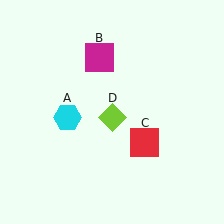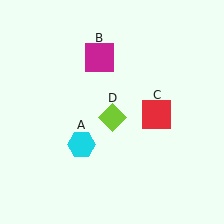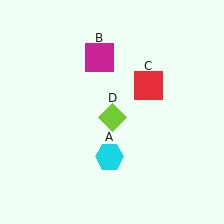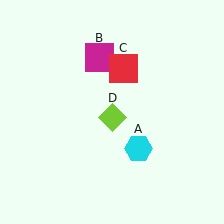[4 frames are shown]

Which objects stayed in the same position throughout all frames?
Magenta square (object B) and lime diamond (object D) remained stationary.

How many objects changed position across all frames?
2 objects changed position: cyan hexagon (object A), red square (object C).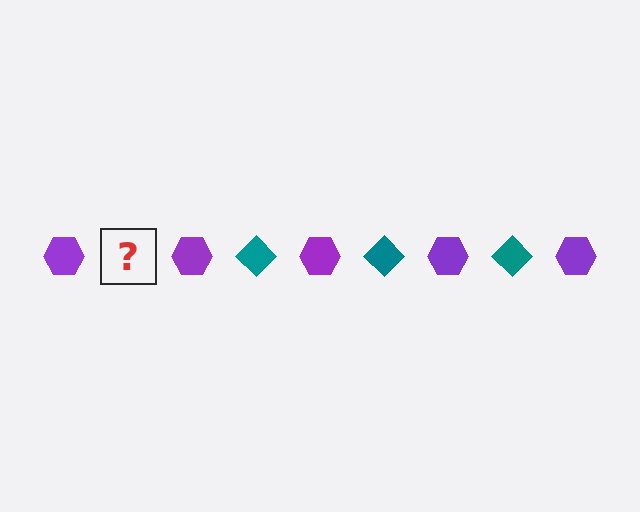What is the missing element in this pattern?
The missing element is a teal diamond.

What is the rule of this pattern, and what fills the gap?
The rule is that the pattern alternates between purple hexagon and teal diamond. The gap should be filled with a teal diamond.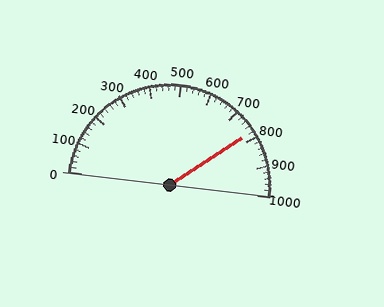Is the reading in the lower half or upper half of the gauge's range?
The reading is in the upper half of the range (0 to 1000).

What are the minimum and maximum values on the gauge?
The gauge ranges from 0 to 1000.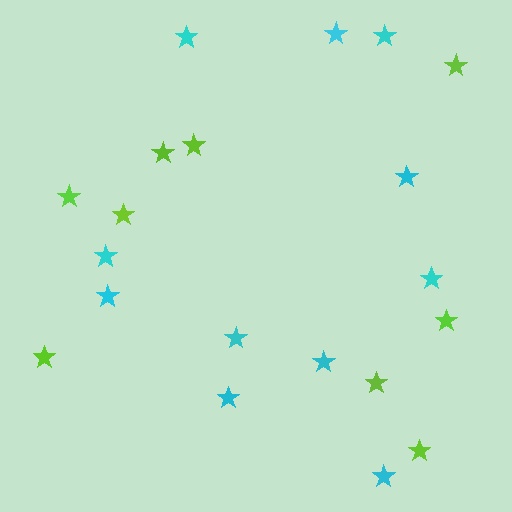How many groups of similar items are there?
There are 2 groups: one group of cyan stars (11) and one group of lime stars (9).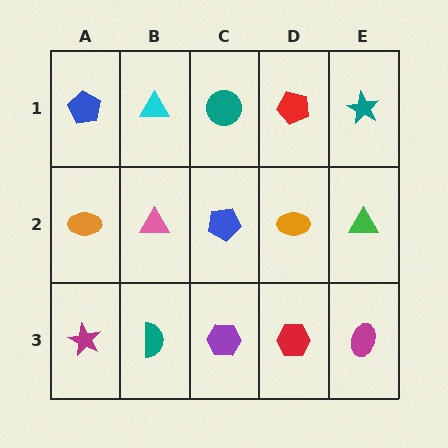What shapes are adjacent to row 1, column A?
An orange ellipse (row 2, column A), a cyan triangle (row 1, column B).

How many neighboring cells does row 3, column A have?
2.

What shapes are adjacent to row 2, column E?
A teal star (row 1, column E), a magenta ellipse (row 3, column E), an orange ellipse (row 2, column D).